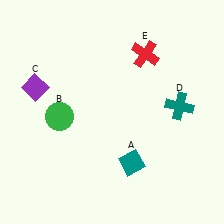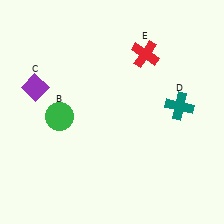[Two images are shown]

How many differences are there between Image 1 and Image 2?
There is 1 difference between the two images.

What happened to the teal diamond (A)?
The teal diamond (A) was removed in Image 2. It was in the bottom-right area of Image 1.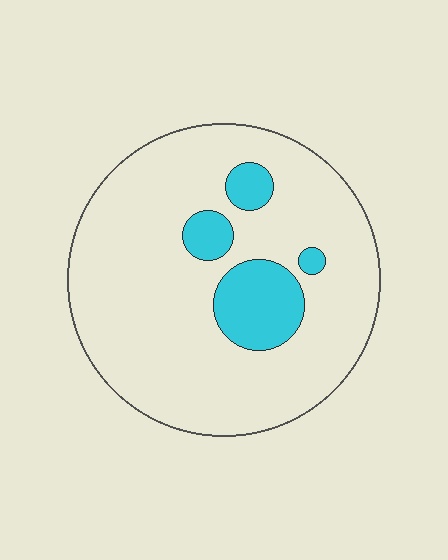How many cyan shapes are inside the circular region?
4.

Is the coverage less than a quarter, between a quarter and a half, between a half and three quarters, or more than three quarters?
Less than a quarter.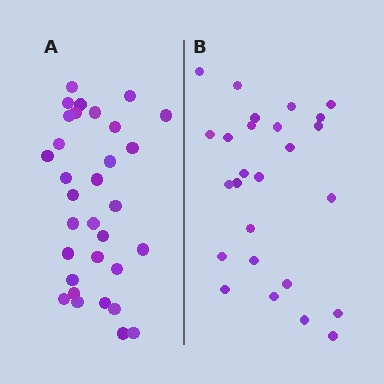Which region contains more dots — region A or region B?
Region A (the left region) has more dots.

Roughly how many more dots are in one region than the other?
Region A has about 6 more dots than region B.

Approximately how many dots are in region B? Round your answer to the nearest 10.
About 30 dots. (The exact count is 26, which rounds to 30.)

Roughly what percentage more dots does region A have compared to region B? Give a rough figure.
About 25% more.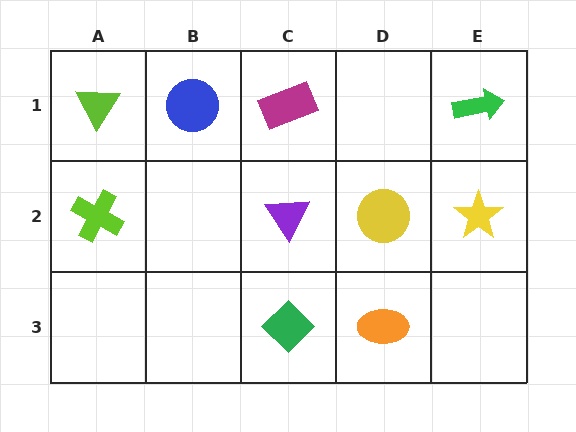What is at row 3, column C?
A green diamond.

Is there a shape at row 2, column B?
No, that cell is empty.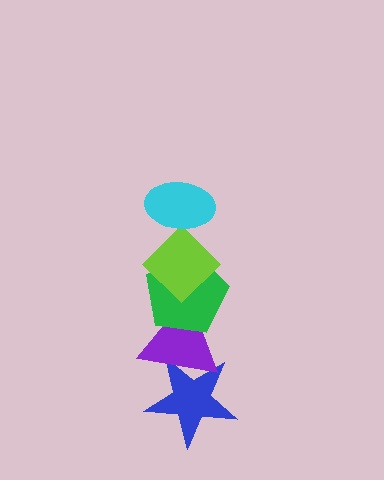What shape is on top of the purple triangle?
The green pentagon is on top of the purple triangle.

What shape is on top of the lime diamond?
The cyan ellipse is on top of the lime diamond.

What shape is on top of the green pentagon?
The lime diamond is on top of the green pentagon.